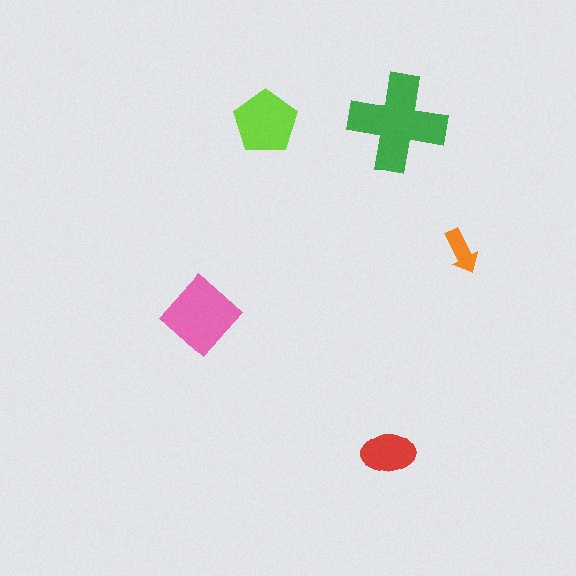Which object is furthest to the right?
The orange arrow is rightmost.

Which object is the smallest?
The orange arrow.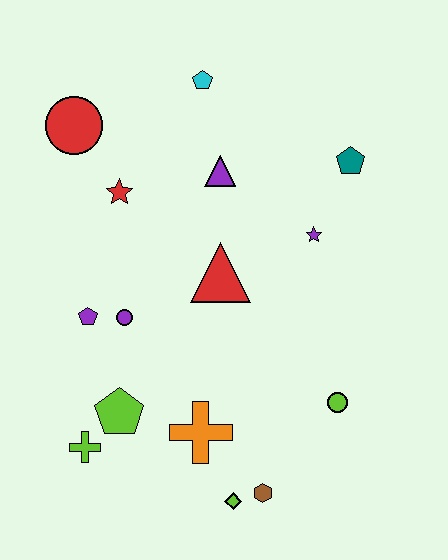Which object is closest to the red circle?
The red star is closest to the red circle.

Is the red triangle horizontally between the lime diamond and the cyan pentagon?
Yes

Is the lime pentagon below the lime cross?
No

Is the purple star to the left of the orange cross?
No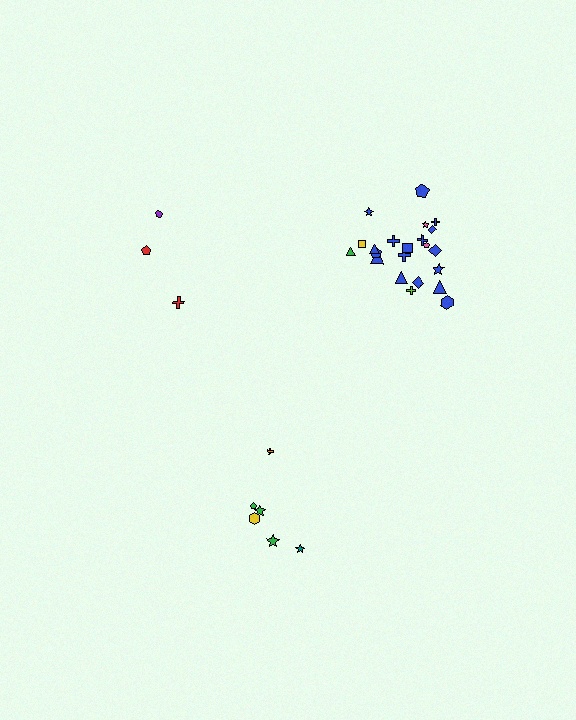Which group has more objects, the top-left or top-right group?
The top-right group.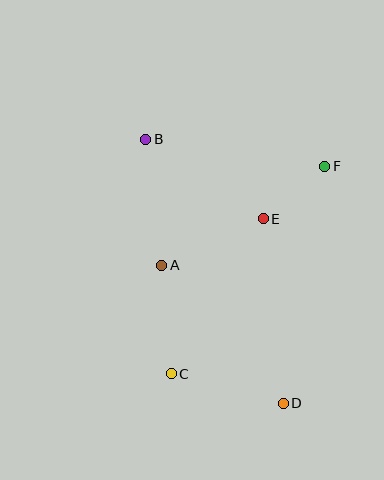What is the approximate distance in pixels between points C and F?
The distance between C and F is approximately 258 pixels.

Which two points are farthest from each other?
Points B and D are farthest from each other.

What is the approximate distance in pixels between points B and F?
The distance between B and F is approximately 181 pixels.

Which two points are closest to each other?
Points E and F are closest to each other.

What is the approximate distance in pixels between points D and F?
The distance between D and F is approximately 240 pixels.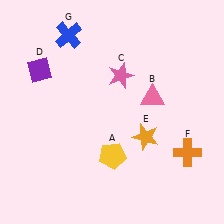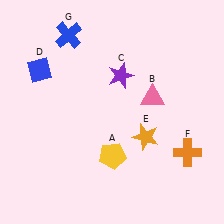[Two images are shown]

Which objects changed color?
C changed from pink to purple. D changed from purple to blue.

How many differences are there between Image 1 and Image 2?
There are 2 differences between the two images.